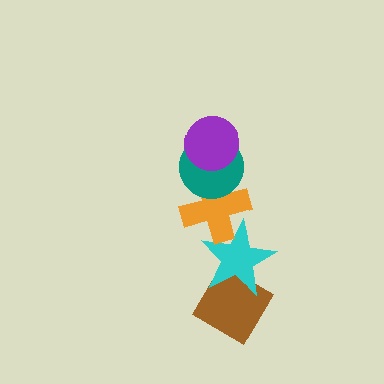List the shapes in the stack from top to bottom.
From top to bottom: the purple circle, the teal circle, the orange cross, the cyan star, the brown diamond.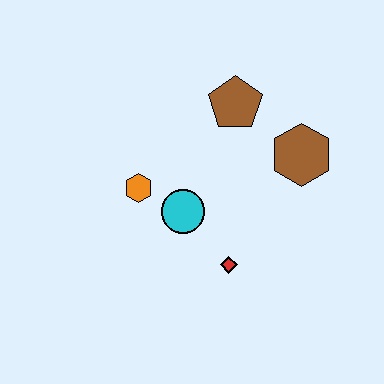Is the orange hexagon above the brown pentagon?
No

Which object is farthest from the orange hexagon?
The brown hexagon is farthest from the orange hexagon.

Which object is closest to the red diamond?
The cyan circle is closest to the red diamond.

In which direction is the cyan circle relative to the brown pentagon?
The cyan circle is below the brown pentagon.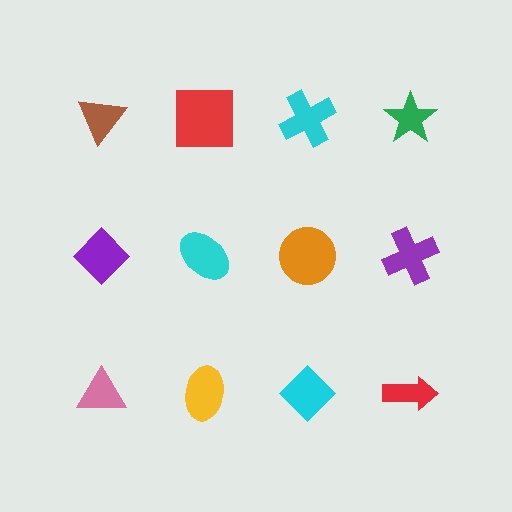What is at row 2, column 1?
A purple diamond.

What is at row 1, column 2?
A red square.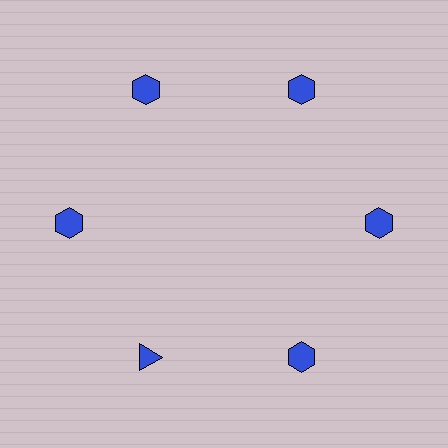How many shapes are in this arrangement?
There are 6 shapes arranged in a ring pattern.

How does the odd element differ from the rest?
It has a different shape: triangle instead of hexagon.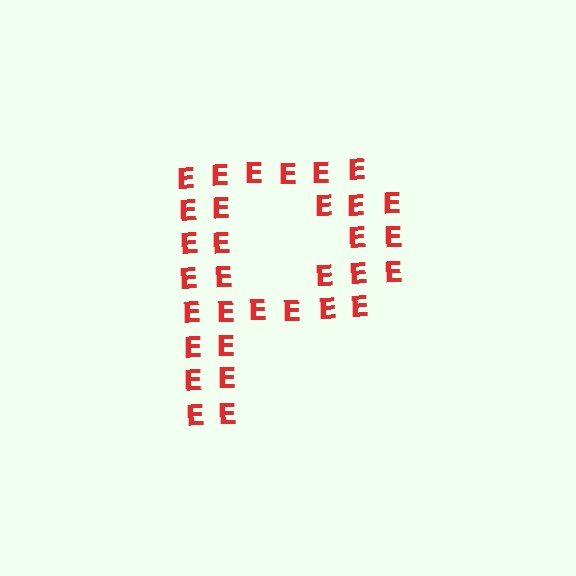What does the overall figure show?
The overall figure shows the letter P.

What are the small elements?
The small elements are letter E's.